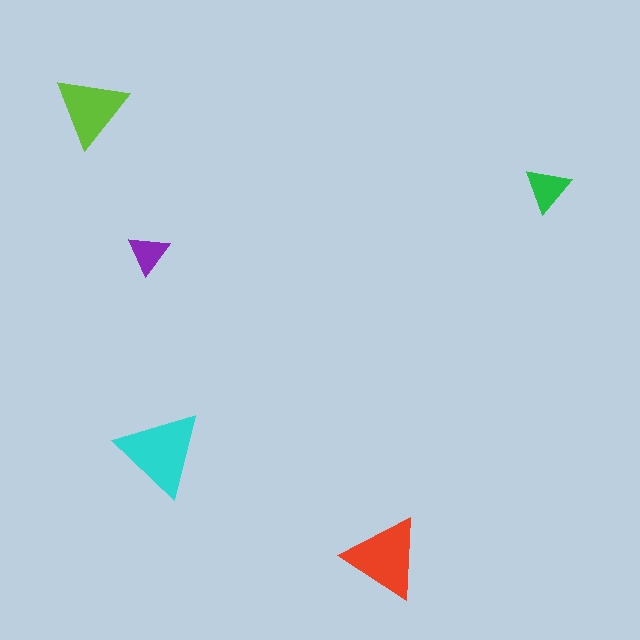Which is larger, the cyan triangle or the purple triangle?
The cyan one.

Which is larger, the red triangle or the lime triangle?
The red one.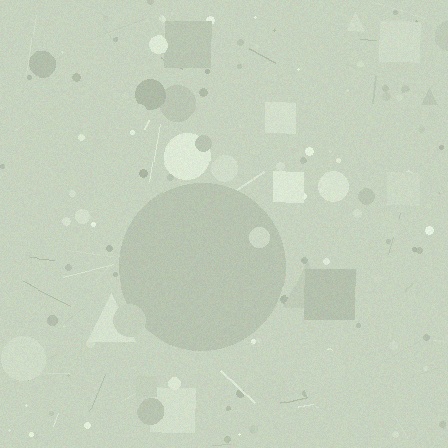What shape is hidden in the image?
A circle is hidden in the image.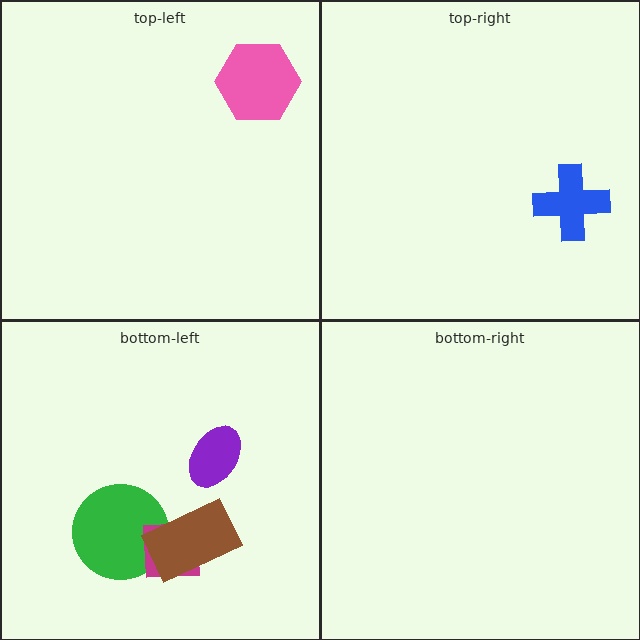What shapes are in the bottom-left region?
The green circle, the magenta square, the purple ellipse, the brown rectangle.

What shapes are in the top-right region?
The blue cross.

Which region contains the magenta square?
The bottom-left region.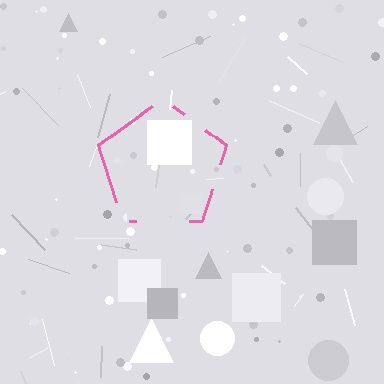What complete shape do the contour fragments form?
The contour fragments form a pentagon.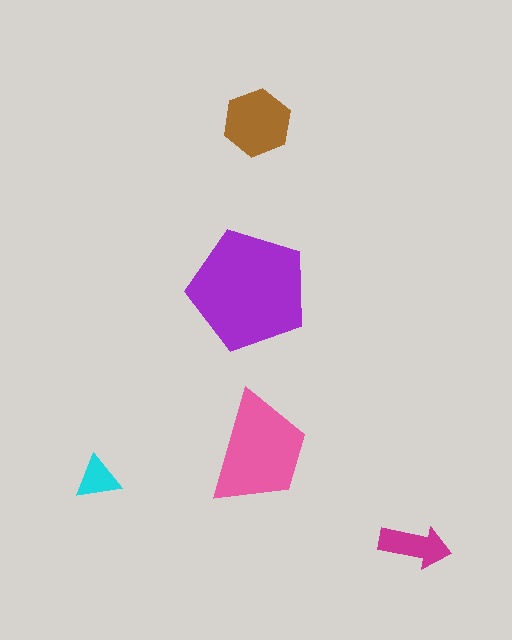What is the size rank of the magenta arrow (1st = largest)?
4th.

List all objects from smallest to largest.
The cyan triangle, the magenta arrow, the brown hexagon, the pink trapezoid, the purple pentagon.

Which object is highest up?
The brown hexagon is topmost.